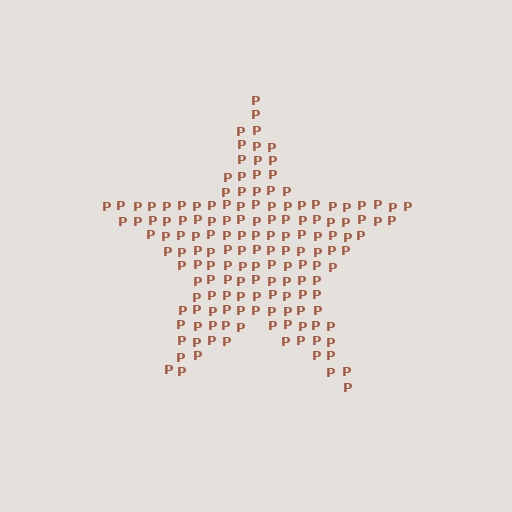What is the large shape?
The large shape is a star.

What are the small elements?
The small elements are letter P's.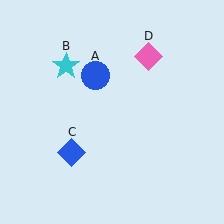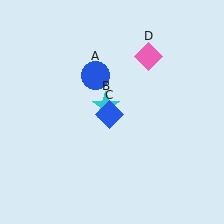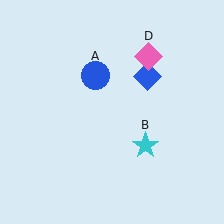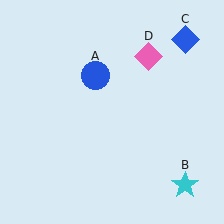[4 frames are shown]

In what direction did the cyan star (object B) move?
The cyan star (object B) moved down and to the right.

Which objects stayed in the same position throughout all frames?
Blue circle (object A) and pink diamond (object D) remained stationary.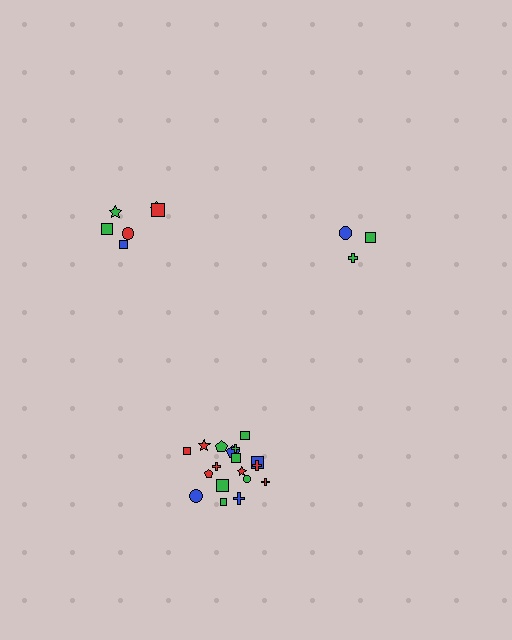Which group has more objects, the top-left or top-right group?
The top-left group.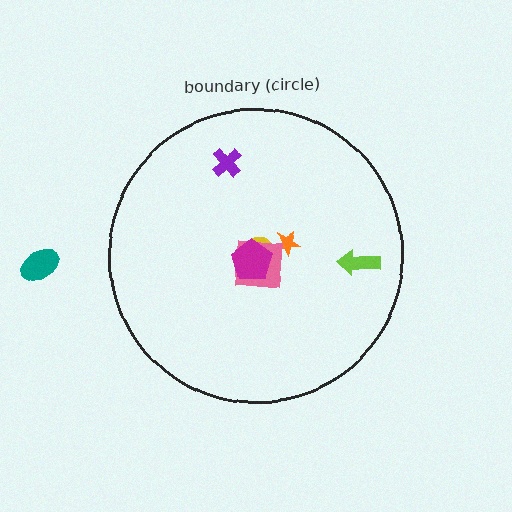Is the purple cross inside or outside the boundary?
Inside.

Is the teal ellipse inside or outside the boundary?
Outside.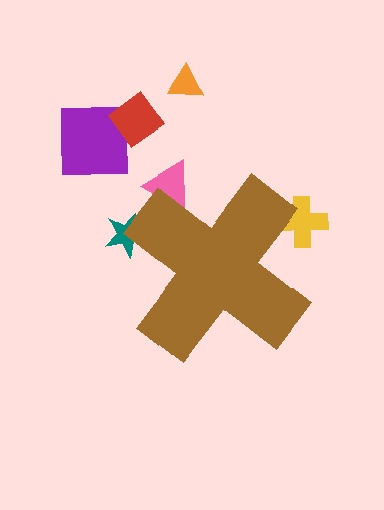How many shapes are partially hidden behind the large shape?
3 shapes are partially hidden.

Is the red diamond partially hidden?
No, the red diamond is fully visible.